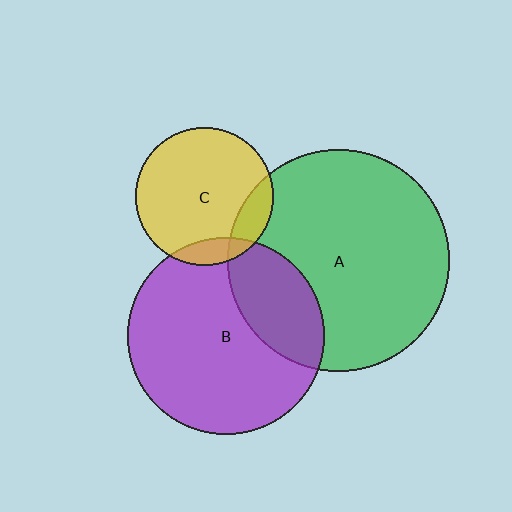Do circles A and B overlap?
Yes.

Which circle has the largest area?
Circle A (green).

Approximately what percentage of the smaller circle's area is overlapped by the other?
Approximately 25%.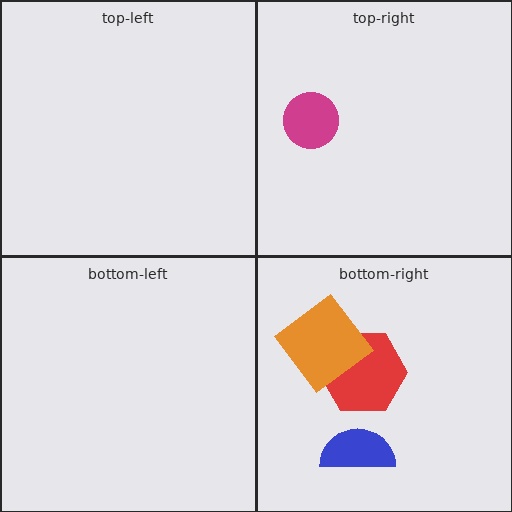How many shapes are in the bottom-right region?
3.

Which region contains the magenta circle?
The top-right region.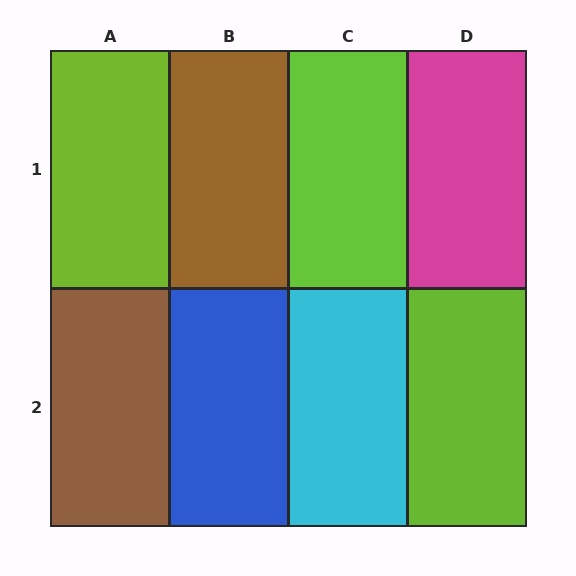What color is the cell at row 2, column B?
Blue.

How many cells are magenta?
1 cell is magenta.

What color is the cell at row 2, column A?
Brown.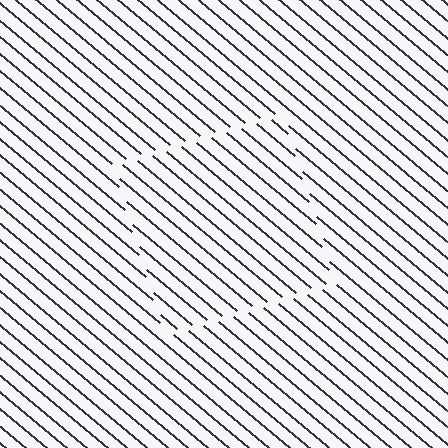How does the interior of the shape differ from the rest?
The interior of the shape contains the same grating, shifted by half a period — the contour is defined by the phase discontinuity where line-ends from the inner and outer gratings abut.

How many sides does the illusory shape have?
4 sides — the line-ends trace a square.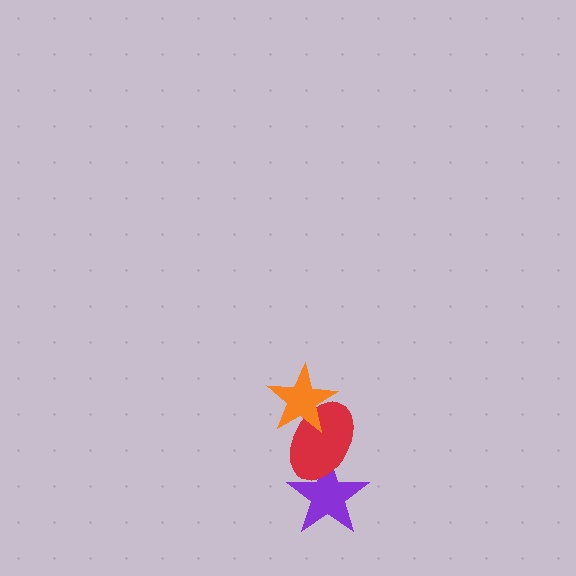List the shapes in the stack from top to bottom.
From top to bottom: the orange star, the red ellipse, the purple star.